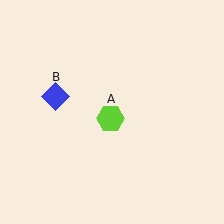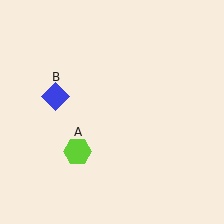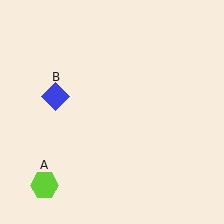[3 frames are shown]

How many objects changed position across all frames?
1 object changed position: lime hexagon (object A).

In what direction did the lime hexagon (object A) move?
The lime hexagon (object A) moved down and to the left.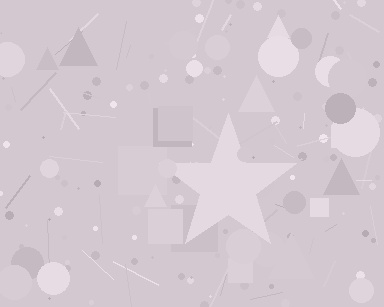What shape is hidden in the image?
A star is hidden in the image.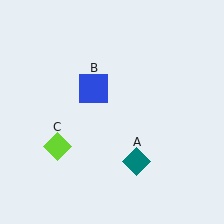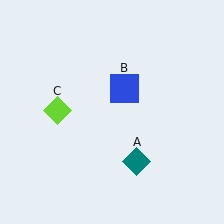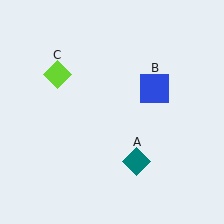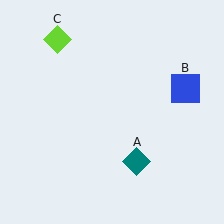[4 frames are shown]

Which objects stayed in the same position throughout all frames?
Teal diamond (object A) remained stationary.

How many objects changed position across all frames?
2 objects changed position: blue square (object B), lime diamond (object C).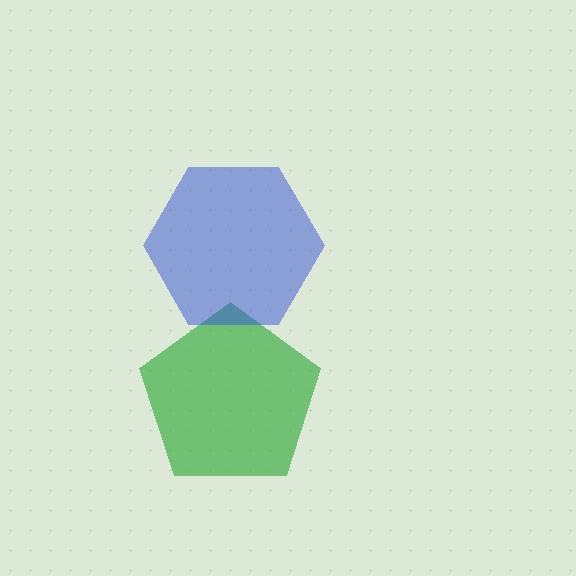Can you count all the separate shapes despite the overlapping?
Yes, there are 2 separate shapes.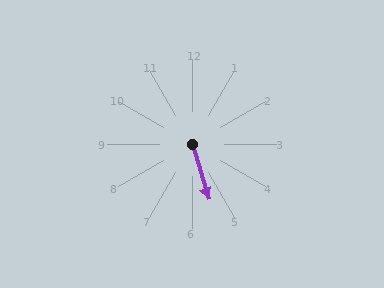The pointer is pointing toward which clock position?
Roughly 5 o'clock.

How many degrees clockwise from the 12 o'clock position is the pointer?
Approximately 163 degrees.